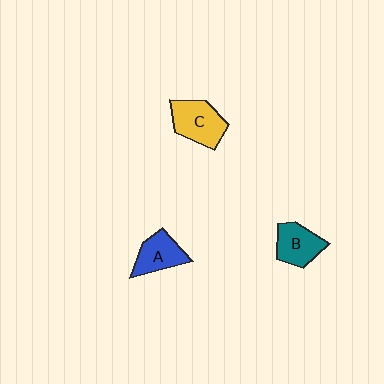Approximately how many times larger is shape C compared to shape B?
Approximately 1.2 times.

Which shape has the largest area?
Shape C (yellow).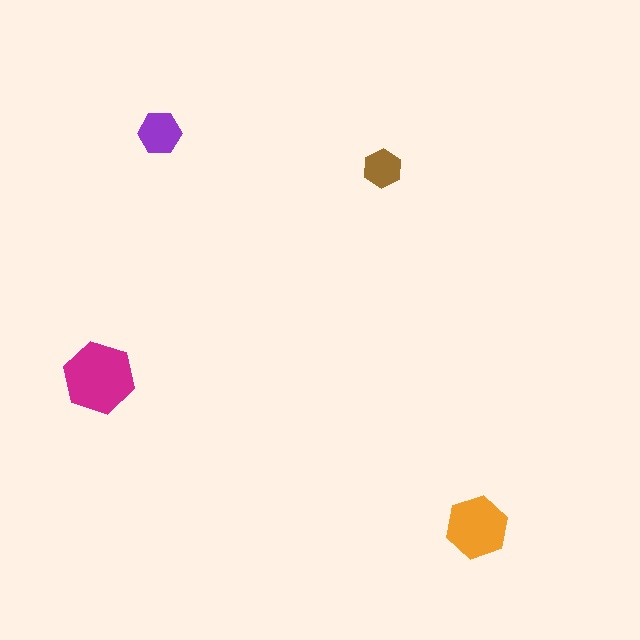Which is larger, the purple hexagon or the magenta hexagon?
The magenta one.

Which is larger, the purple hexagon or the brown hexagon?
The purple one.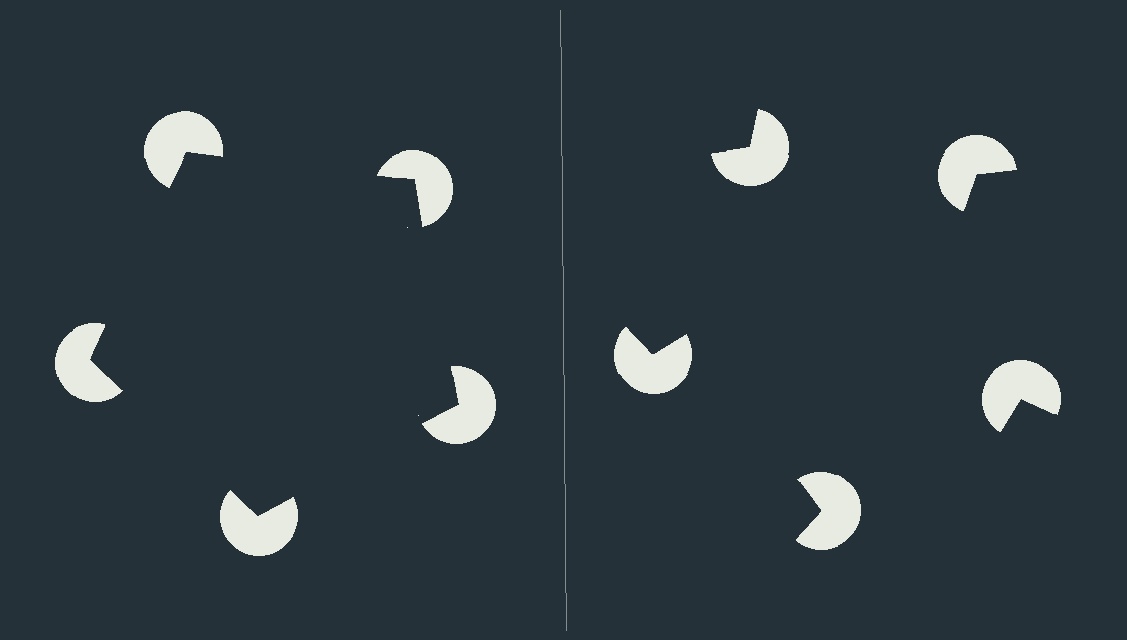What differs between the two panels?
The pac-man discs are positioned identically on both sides; only the wedge orientations differ. On the left they align to a pentagon; on the right they are misaligned.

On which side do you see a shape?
An illusory pentagon appears on the left side. On the right side the wedge cuts are rotated, so no coherent shape forms.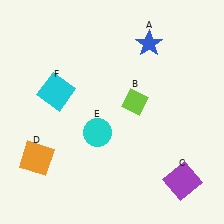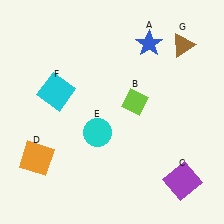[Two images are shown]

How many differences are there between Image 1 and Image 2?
There is 1 difference between the two images.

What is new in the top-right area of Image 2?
A brown triangle (G) was added in the top-right area of Image 2.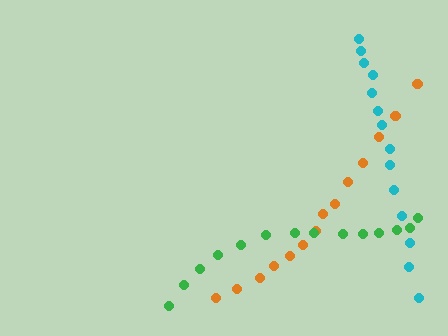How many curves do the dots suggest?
There are 3 distinct paths.